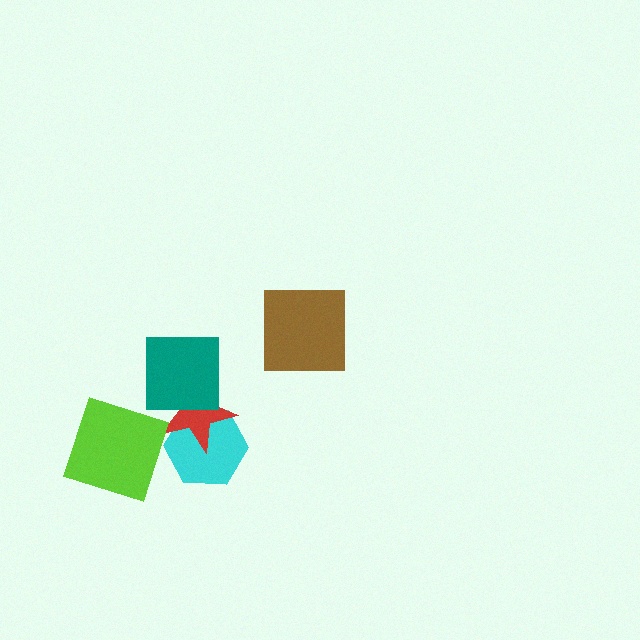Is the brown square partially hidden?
No, no other shape covers it.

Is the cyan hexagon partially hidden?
Yes, it is partially covered by another shape.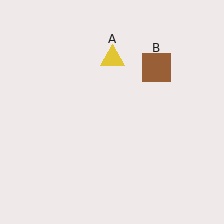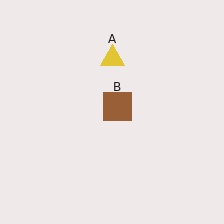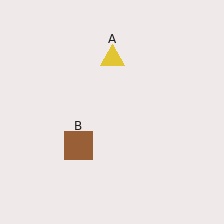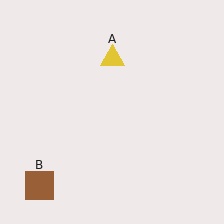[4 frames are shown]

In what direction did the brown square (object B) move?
The brown square (object B) moved down and to the left.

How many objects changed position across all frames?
1 object changed position: brown square (object B).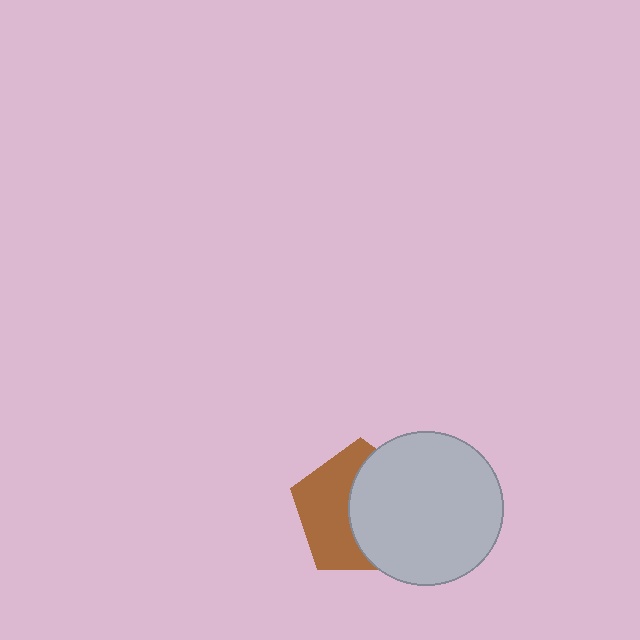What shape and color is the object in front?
The object in front is a light gray circle.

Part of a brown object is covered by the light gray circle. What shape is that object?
It is a pentagon.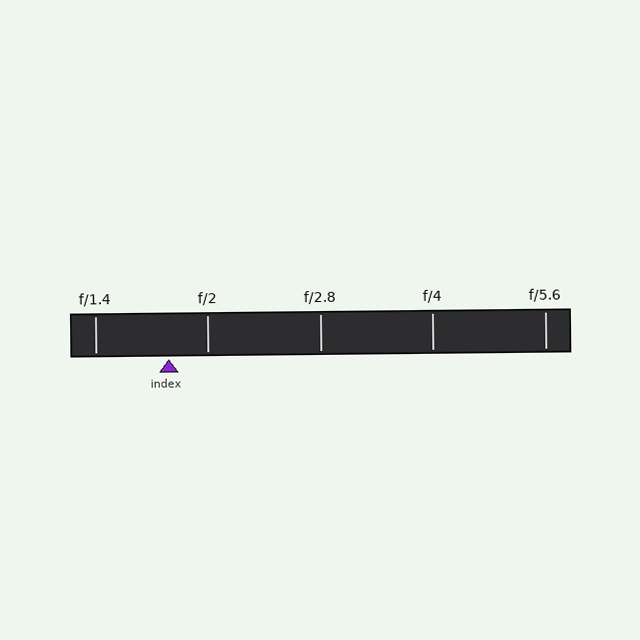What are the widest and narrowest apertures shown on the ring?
The widest aperture shown is f/1.4 and the narrowest is f/5.6.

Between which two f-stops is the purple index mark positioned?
The index mark is between f/1.4 and f/2.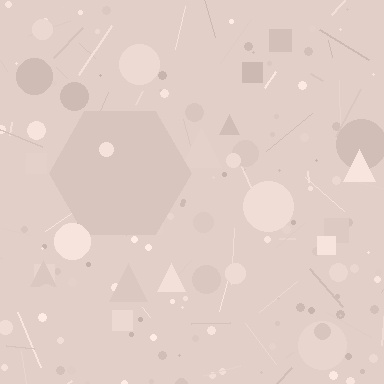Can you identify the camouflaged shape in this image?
The camouflaged shape is a hexagon.